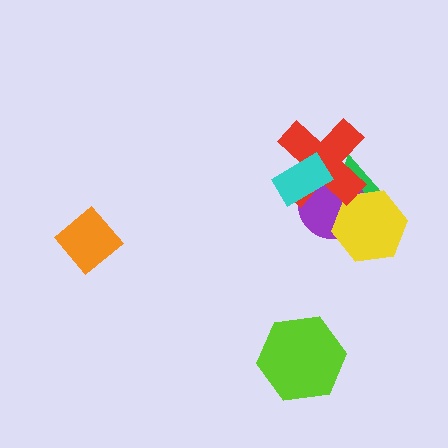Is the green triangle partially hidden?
Yes, it is partially covered by another shape.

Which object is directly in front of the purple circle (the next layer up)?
The yellow hexagon is directly in front of the purple circle.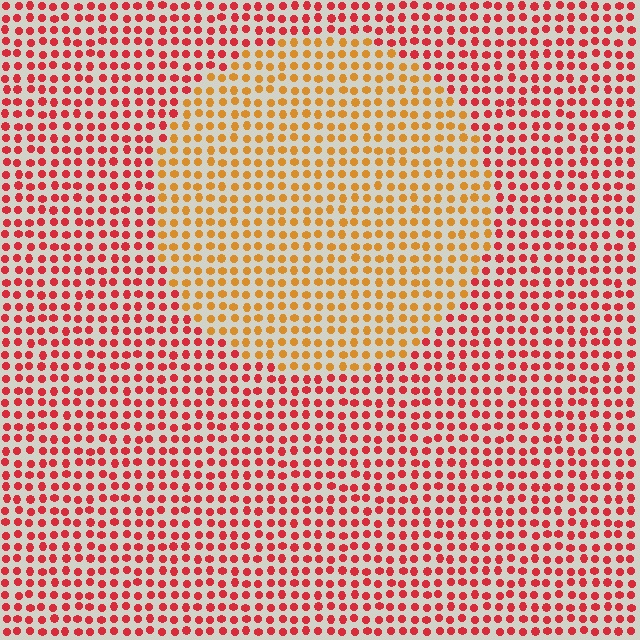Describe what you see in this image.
The image is filled with small red elements in a uniform arrangement. A circle-shaped region is visible where the elements are tinted to a slightly different hue, forming a subtle color boundary.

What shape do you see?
I see a circle.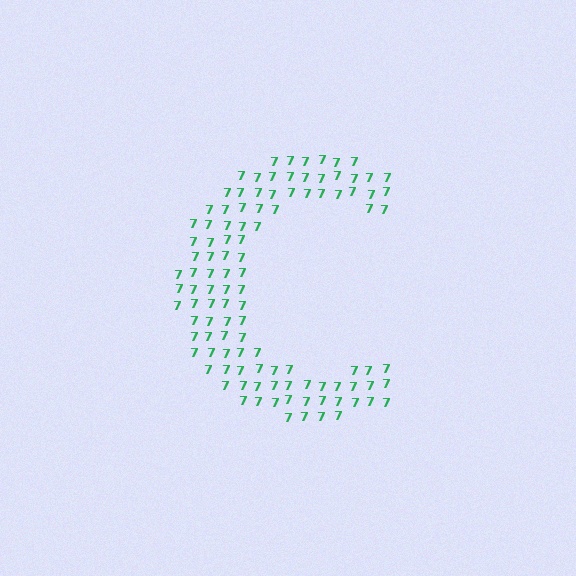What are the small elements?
The small elements are digit 7's.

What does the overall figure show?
The overall figure shows the letter C.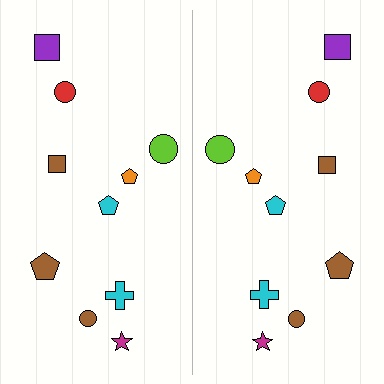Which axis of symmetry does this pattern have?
The pattern has a vertical axis of symmetry running through the center of the image.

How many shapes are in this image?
There are 20 shapes in this image.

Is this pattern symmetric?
Yes, this pattern has bilateral (reflection) symmetry.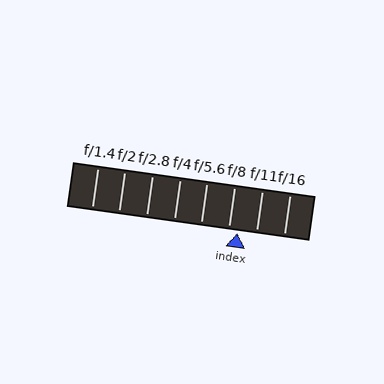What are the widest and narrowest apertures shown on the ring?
The widest aperture shown is f/1.4 and the narrowest is f/16.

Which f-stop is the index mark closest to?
The index mark is closest to f/8.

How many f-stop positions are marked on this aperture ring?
There are 8 f-stop positions marked.